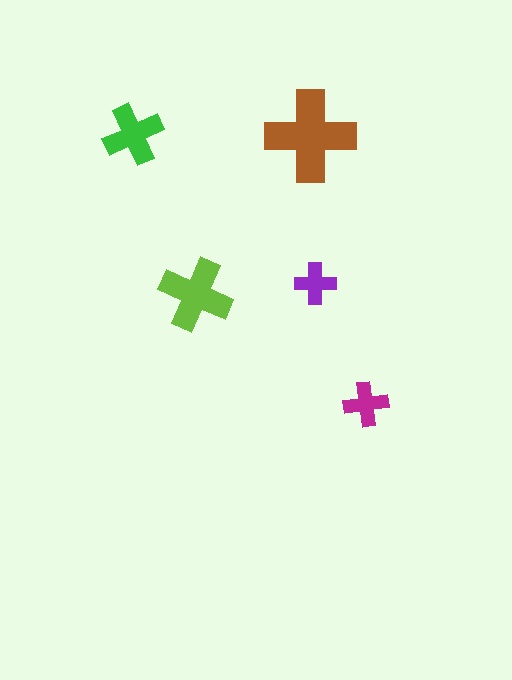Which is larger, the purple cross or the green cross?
The green one.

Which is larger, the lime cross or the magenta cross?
The lime one.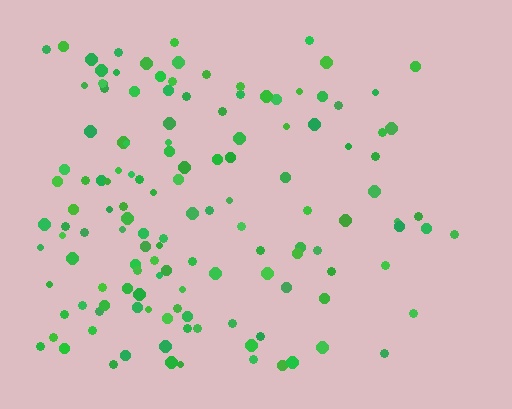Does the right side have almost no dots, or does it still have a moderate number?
Still a moderate number, just noticeably fewer than the left.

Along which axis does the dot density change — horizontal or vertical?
Horizontal.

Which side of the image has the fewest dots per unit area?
The right.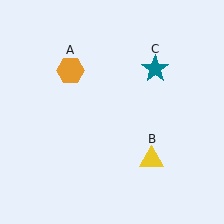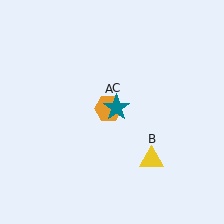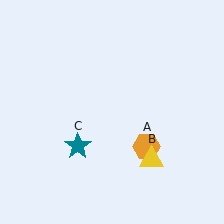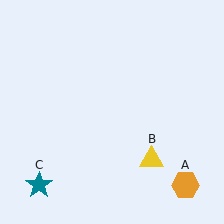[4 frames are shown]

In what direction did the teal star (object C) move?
The teal star (object C) moved down and to the left.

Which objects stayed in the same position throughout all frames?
Yellow triangle (object B) remained stationary.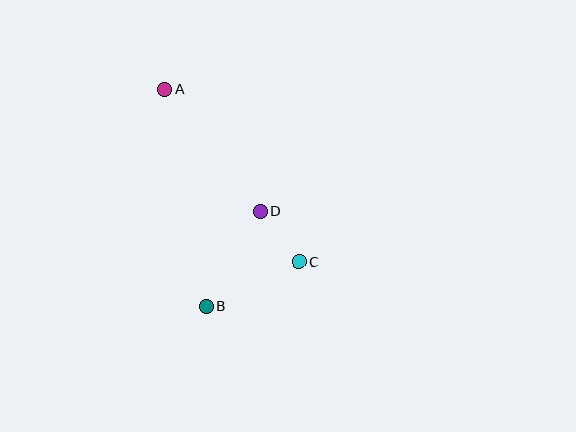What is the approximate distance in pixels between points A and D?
The distance between A and D is approximately 155 pixels.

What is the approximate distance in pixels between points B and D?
The distance between B and D is approximately 110 pixels.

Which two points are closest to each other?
Points C and D are closest to each other.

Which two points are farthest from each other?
Points A and B are farthest from each other.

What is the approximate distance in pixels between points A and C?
The distance between A and C is approximately 219 pixels.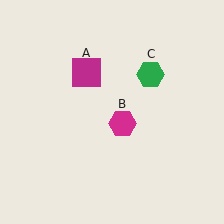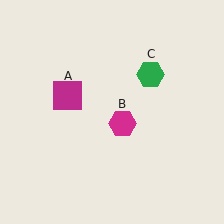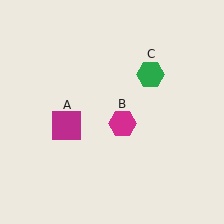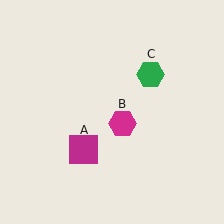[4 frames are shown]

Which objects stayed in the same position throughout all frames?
Magenta hexagon (object B) and green hexagon (object C) remained stationary.